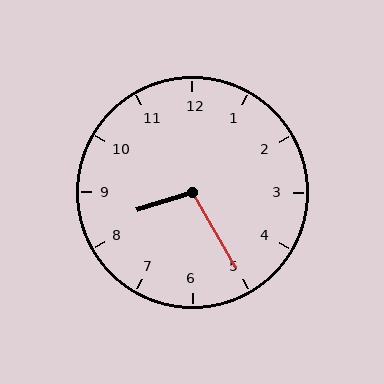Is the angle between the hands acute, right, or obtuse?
It is obtuse.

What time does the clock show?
8:25.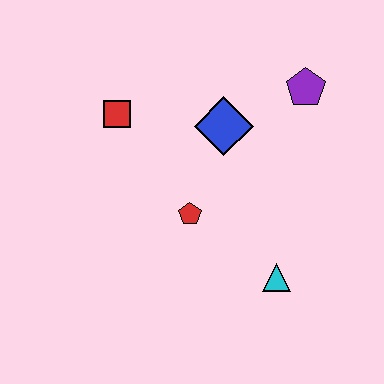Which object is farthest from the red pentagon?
The purple pentagon is farthest from the red pentagon.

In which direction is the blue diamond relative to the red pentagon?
The blue diamond is above the red pentagon.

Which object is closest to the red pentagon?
The blue diamond is closest to the red pentagon.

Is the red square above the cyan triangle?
Yes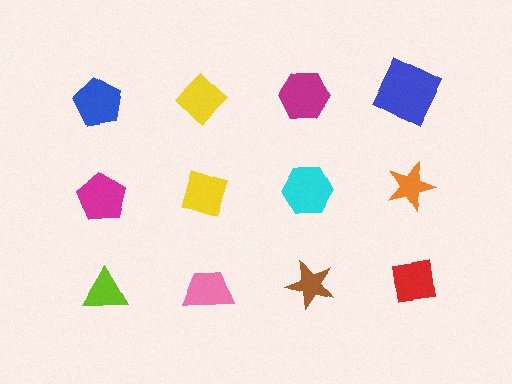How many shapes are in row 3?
4 shapes.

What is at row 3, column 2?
A pink trapezoid.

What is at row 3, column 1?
A lime triangle.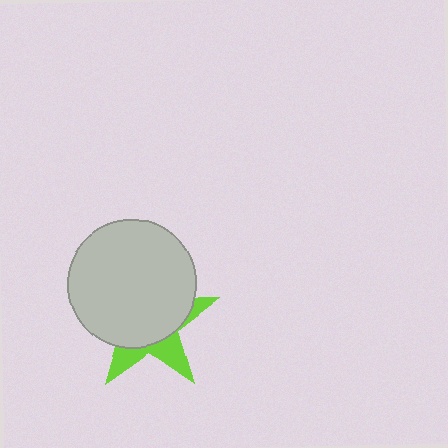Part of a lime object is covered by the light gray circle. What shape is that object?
It is a star.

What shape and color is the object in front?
The object in front is a light gray circle.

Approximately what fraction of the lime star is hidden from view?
Roughly 69% of the lime star is hidden behind the light gray circle.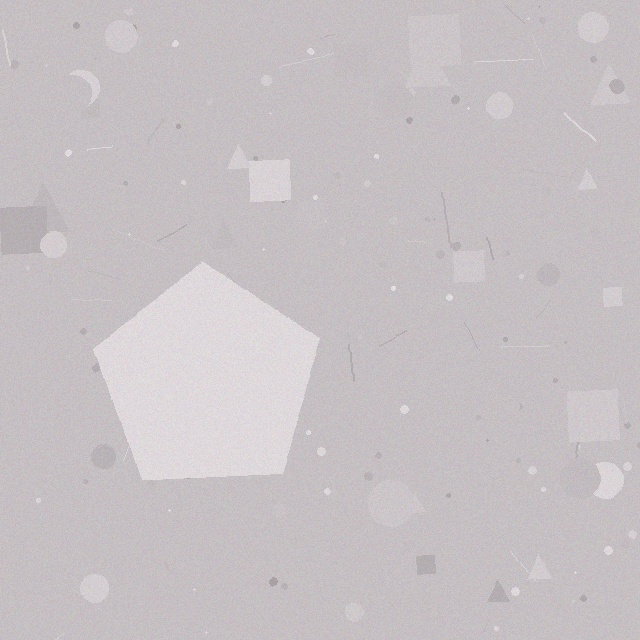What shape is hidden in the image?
A pentagon is hidden in the image.